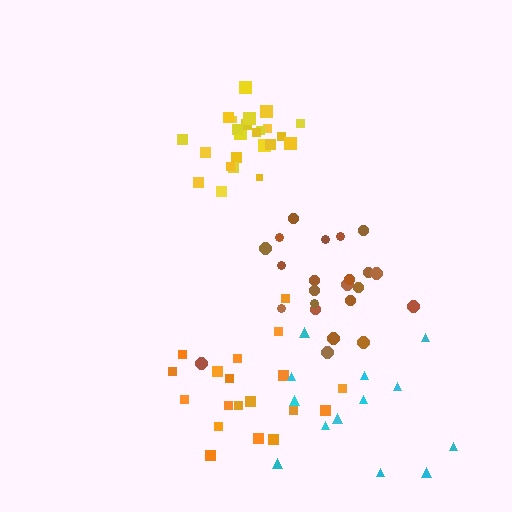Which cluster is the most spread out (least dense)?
Cyan.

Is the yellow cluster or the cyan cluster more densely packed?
Yellow.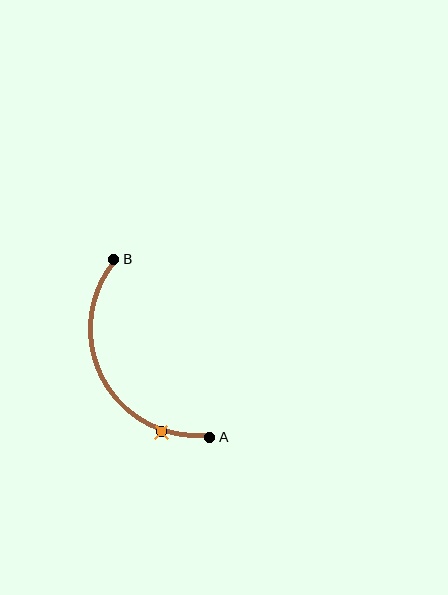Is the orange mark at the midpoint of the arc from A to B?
No. The orange mark lies on the arc but is closer to endpoint A. The arc midpoint would be at the point on the curve equidistant along the arc from both A and B.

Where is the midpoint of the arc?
The arc midpoint is the point on the curve farthest from the straight line joining A and B. It sits to the left of that line.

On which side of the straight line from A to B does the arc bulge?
The arc bulges to the left of the straight line connecting A and B.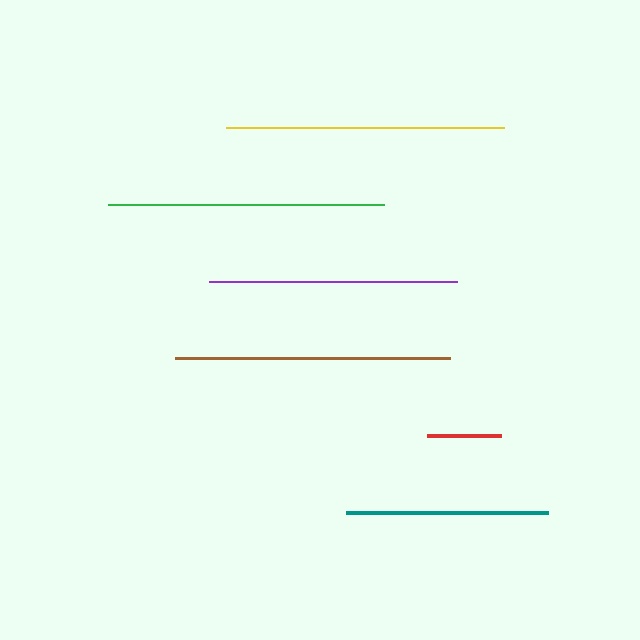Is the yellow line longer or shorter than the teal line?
The yellow line is longer than the teal line.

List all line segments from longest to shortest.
From longest to shortest: yellow, green, brown, purple, teal, red.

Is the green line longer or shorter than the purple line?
The green line is longer than the purple line.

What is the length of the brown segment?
The brown segment is approximately 275 pixels long.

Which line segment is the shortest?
The red line is the shortest at approximately 74 pixels.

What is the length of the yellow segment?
The yellow segment is approximately 278 pixels long.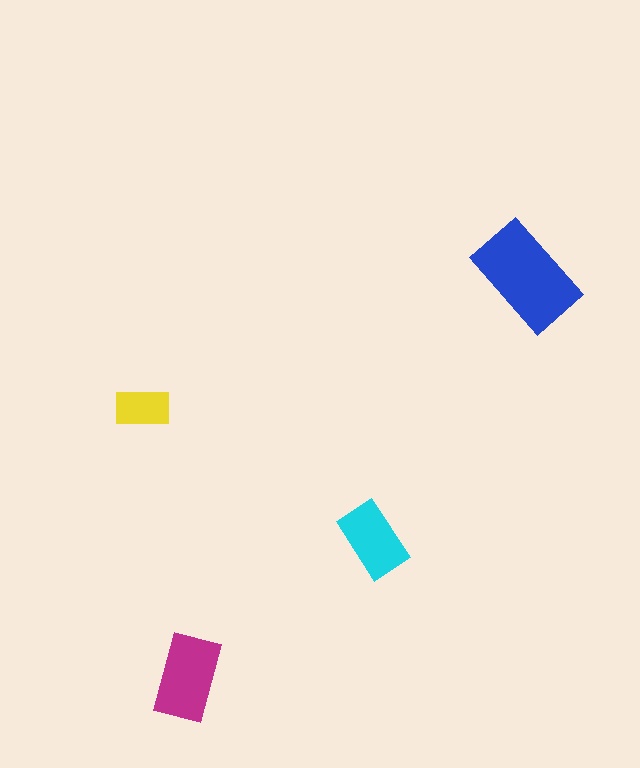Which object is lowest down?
The magenta rectangle is bottommost.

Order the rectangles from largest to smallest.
the blue one, the magenta one, the cyan one, the yellow one.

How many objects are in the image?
There are 4 objects in the image.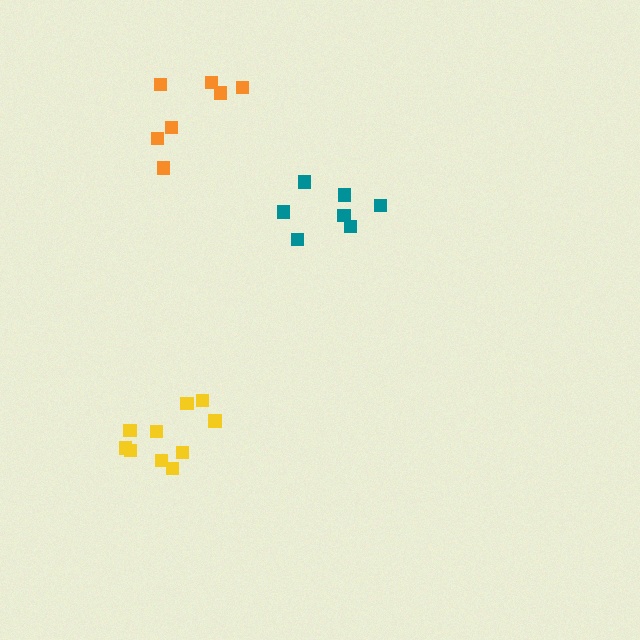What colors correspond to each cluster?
The clusters are colored: orange, yellow, teal.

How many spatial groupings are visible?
There are 3 spatial groupings.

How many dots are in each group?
Group 1: 7 dots, Group 2: 10 dots, Group 3: 7 dots (24 total).